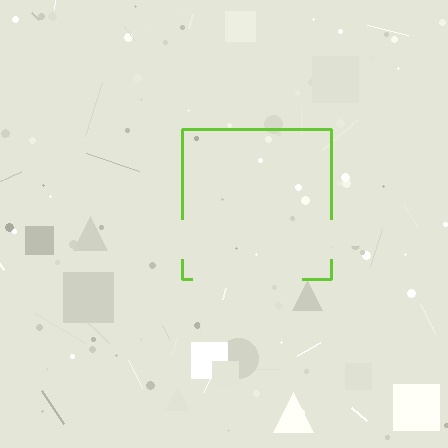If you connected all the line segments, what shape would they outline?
They would outline a square.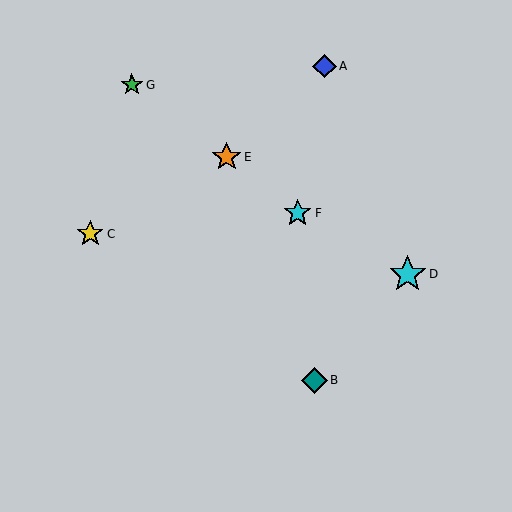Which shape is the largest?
The cyan star (labeled D) is the largest.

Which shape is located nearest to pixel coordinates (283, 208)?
The cyan star (labeled F) at (298, 213) is nearest to that location.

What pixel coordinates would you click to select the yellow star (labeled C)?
Click at (90, 234) to select the yellow star C.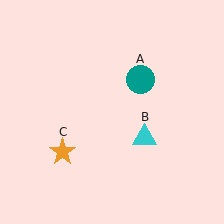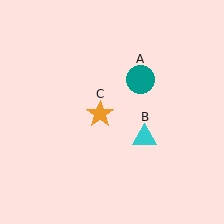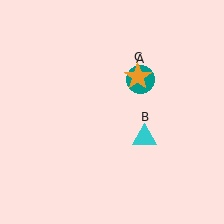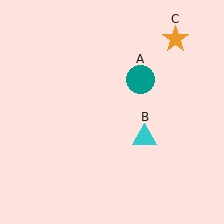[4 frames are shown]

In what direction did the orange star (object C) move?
The orange star (object C) moved up and to the right.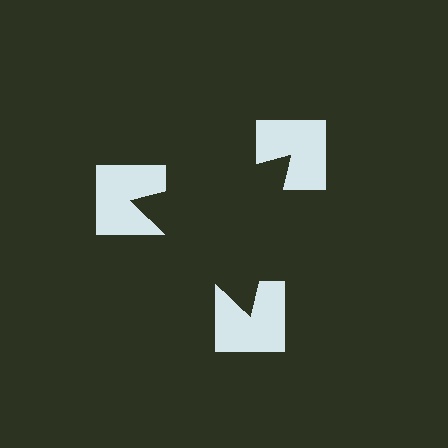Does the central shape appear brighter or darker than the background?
It typically appears slightly darker than the background, even though no actual brightness change is drawn.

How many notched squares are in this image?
There are 3 — one at each vertex of the illusory triangle.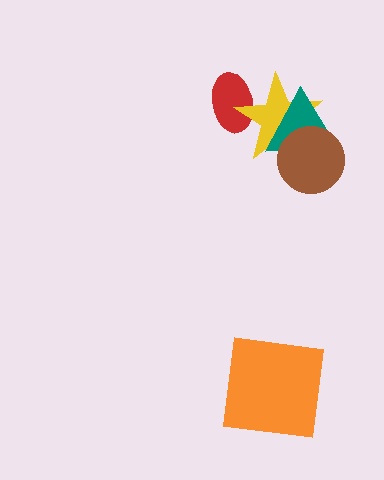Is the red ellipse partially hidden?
Yes, it is partially covered by another shape.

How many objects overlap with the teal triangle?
2 objects overlap with the teal triangle.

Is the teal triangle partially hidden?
Yes, it is partially covered by another shape.